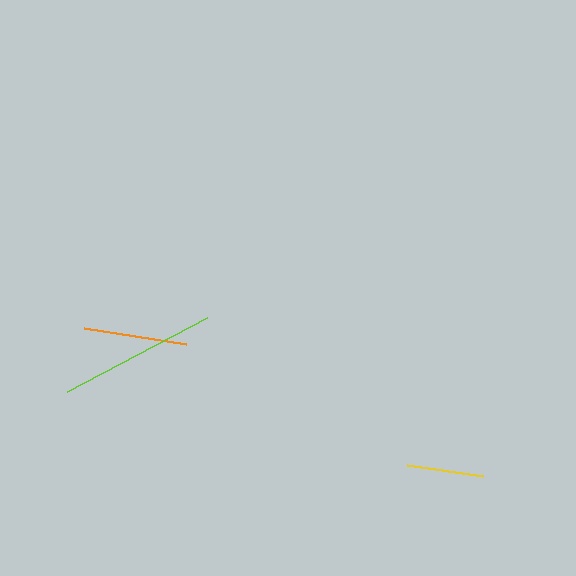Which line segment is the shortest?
The yellow line is the shortest at approximately 76 pixels.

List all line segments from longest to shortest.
From longest to shortest: lime, orange, yellow.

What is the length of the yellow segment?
The yellow segment is approximately 76 pixels long.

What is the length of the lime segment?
The lime segment is approximately 158 pixels long.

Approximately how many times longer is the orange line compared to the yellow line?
The orange line is approximately 1.4 times the length of the yellow line.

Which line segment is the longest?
The lime line is the longest at approximately 158 pixels.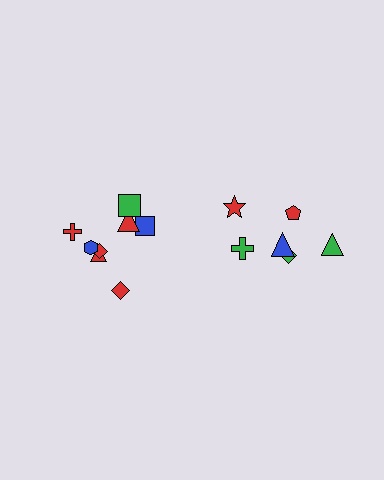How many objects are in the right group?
There are 6 objects.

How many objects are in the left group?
There are 8 objects.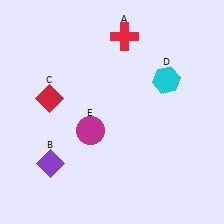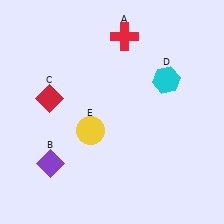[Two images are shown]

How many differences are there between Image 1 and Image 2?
There is 1 difference between the two images.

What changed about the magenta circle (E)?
In Image 1, E is magenta. In Image 2, it changed to yellow.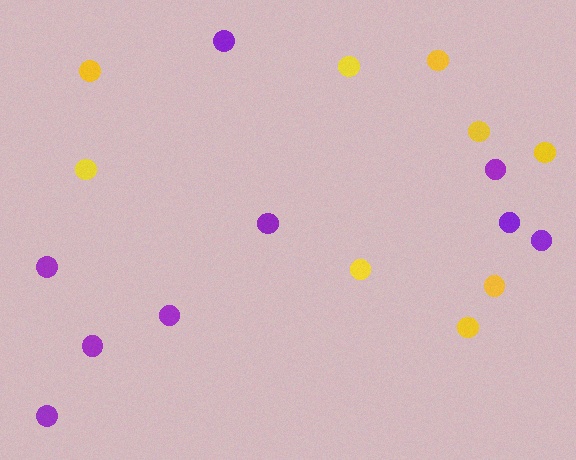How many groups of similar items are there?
There are 2 groups: one group of yellow circles (9) and one group of purple circles (9).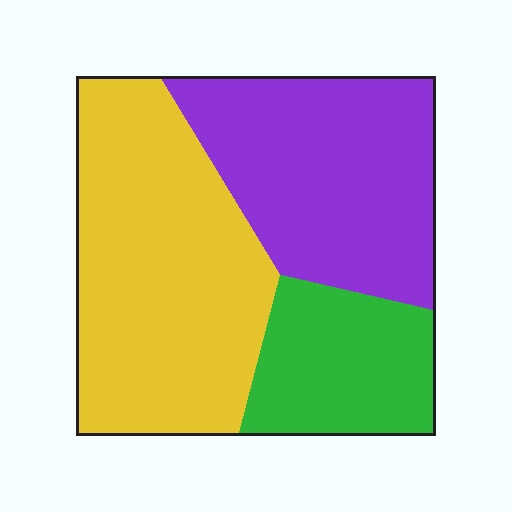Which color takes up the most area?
Yellow, at roughly 45%.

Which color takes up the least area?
Green, at roughly 20%.